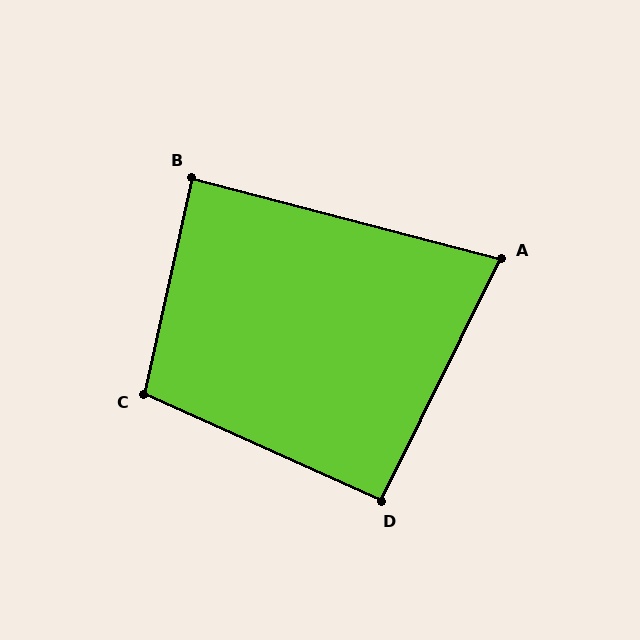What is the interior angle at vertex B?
Approximately 88 degrees (approximately right).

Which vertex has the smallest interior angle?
A, at approximately 78 degrees.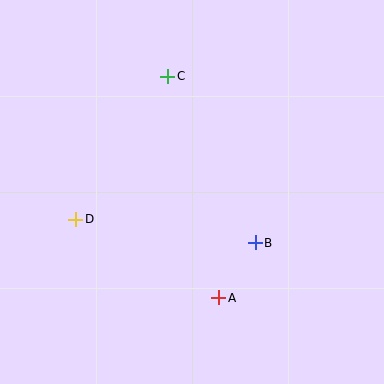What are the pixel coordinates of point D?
Point D is at (76, 219).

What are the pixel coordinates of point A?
Point A is at (219, 298).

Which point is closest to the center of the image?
Point B at (255, 243) is closest to the center.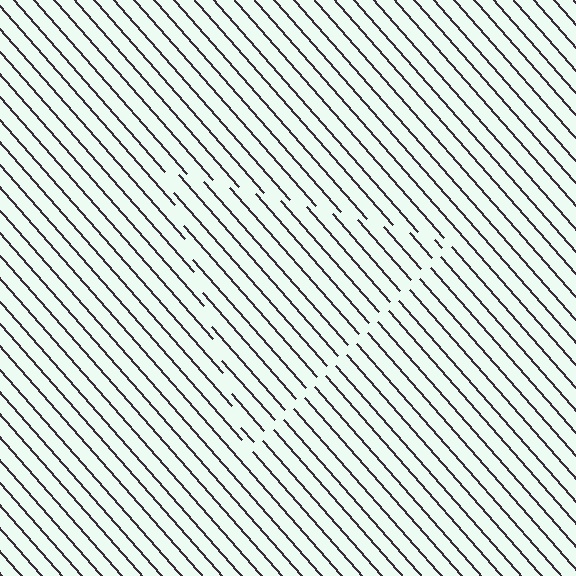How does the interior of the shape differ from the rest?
The interior of the shape contains the same grating, shifted by half a period — the contour is defined by the phase discontinuity where line-ends from the inner and outer gratings abut.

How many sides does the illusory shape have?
3 sides — the line-ends trace a triangle.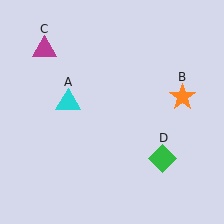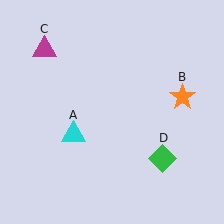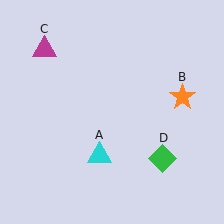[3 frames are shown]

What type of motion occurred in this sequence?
The cyan triangle (object A) rotated counterclockwise around the center of the scene.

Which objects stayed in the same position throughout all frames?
Orange star (object B) and magenta triangle (object C) and green diamond (object D) remained stationary.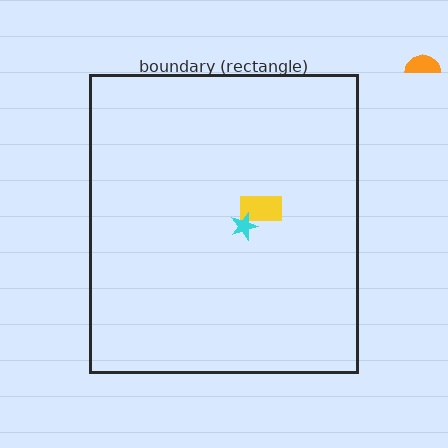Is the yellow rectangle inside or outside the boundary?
Inside.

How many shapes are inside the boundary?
2 inside, 1 outside.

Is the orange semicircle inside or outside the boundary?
Outside.